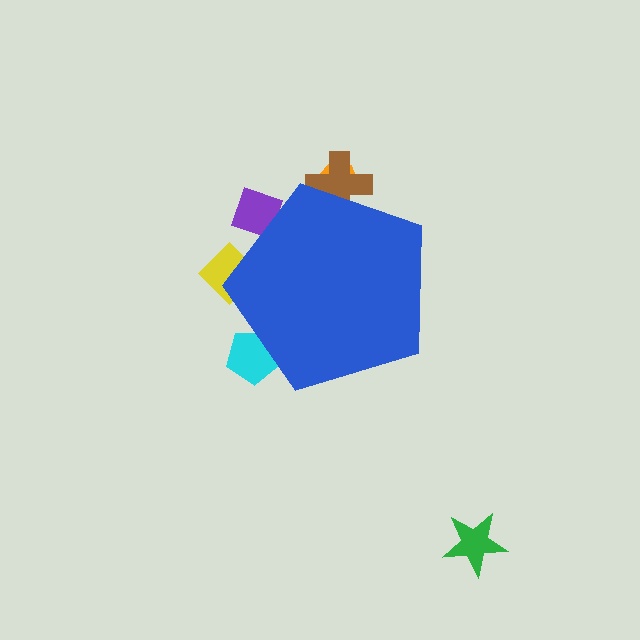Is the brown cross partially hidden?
Yes, the brown cross is partially hidden behind the blue pentagon.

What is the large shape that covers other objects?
A blue pentagon.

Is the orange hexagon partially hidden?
Yes, the orange hexagon is partially hidden behind the blue pentagon.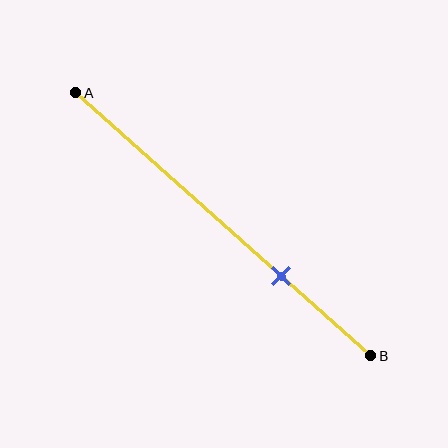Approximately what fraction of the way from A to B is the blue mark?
The blue mark is approximately 70% of the way from A to B.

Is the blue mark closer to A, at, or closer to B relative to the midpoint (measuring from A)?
The blue mark is closer to point B than the midpoint of segment AB.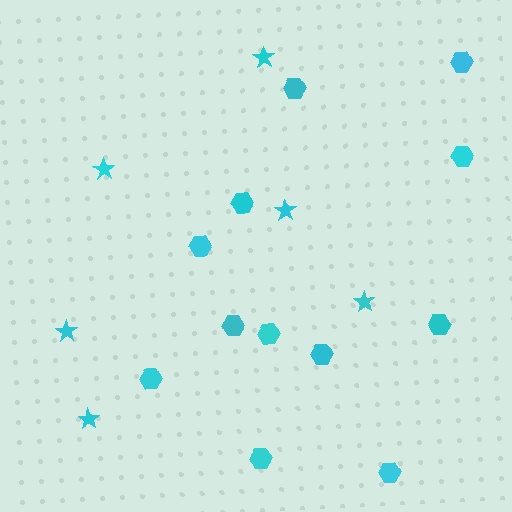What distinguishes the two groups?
There are 2 groups: one group of hexagons (12) and one group of stars (6).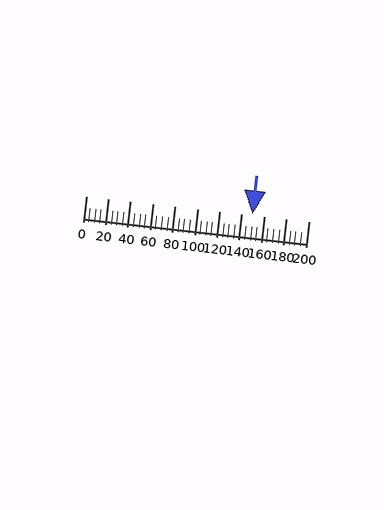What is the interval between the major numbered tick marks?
The major tick marks are spaced 20 units apart.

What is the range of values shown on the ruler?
The ruler shows values from 0 to 200.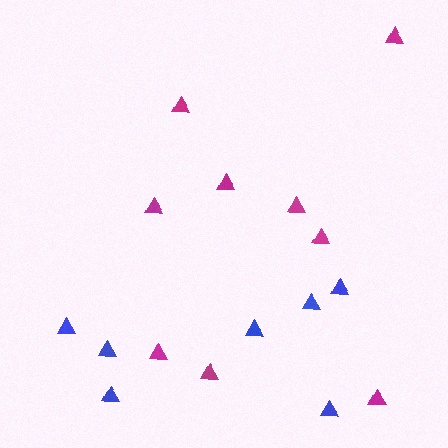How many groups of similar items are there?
There are 2 groups: one group of magenta triangles (9) and one group of blue triangles (7).